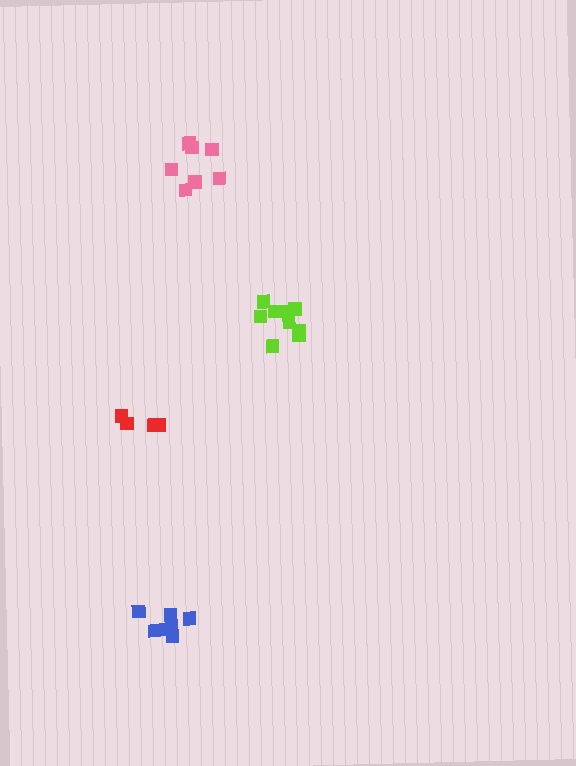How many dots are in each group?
Group 1: 5 dots, Group 2: 7 dots, Group 3: 7 dots, Group 4: 9 dots (28 total).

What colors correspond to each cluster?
The clusters are colored: red, blue, pink, lime.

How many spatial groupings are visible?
There are 4 spatial groupings.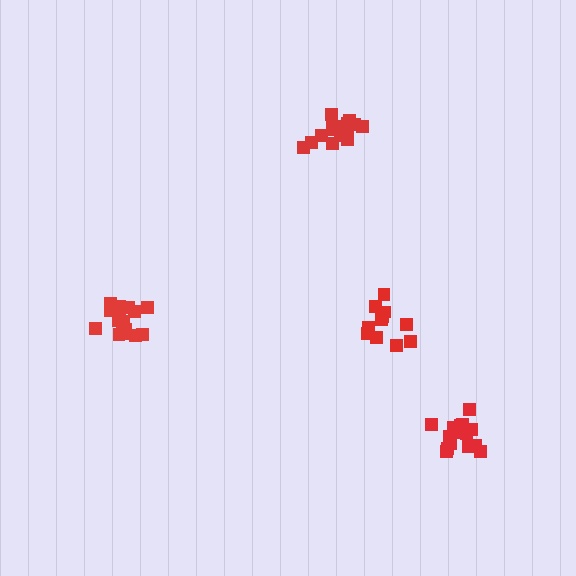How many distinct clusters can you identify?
There are 4 distinct clusters.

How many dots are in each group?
Group 1: 11 dots, Group 2: 17 dots, Group 3: 16 dots, Group 4: 17 dots (61 total).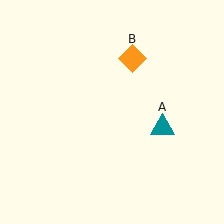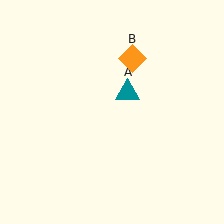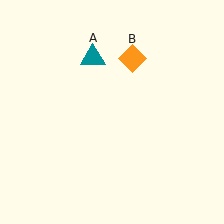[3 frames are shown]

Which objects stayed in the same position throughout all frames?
Orange diamond (object B) remained stationary.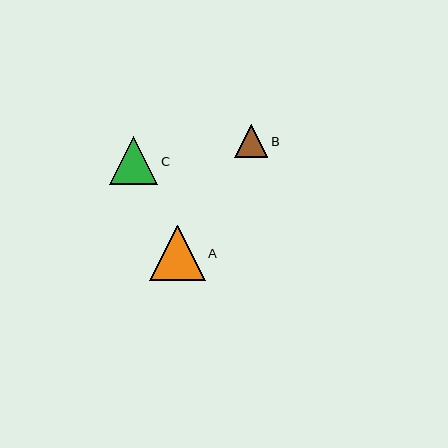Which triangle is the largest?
Triangle A is the largest with a size of approximately 55 pixels.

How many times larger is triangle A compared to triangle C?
Triangle A is approximately 1.1 times the size of triangle C.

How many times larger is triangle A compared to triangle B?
Triangle A is approximately 1.7 times the size of triangle B.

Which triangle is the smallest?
Triangle B is the smallest with a size of approximately 33 pixels.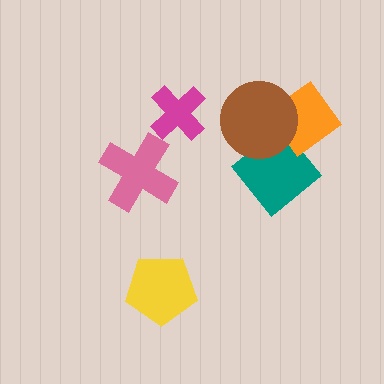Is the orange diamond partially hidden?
Yes, it is partially covered by another shape.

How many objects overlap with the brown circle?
2 objects overlap with the brown circle.